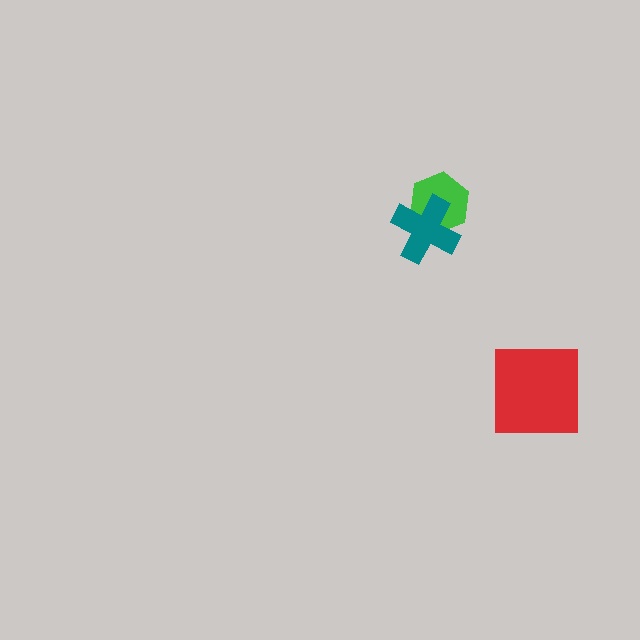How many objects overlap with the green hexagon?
1 object overlaps with the green hexagon.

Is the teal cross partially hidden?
No, no other shape covers it.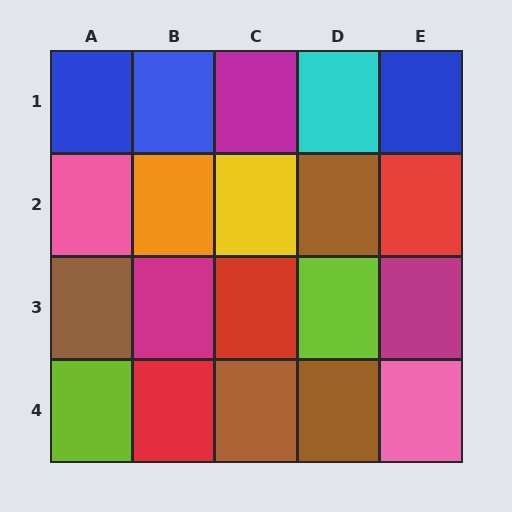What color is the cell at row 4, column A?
Lime.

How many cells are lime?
2 cells are lime.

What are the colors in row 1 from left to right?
Blue, blue, magenta, cyan, blue.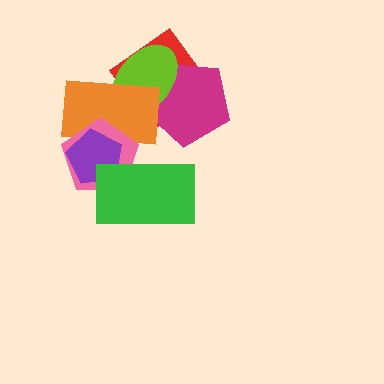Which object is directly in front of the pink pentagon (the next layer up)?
The purple pentagon is directly in front of the pink pentagon.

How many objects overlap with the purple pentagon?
3 objects overlap with the purple pentagon.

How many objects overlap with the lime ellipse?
3 objects overlap with the lime ellipse.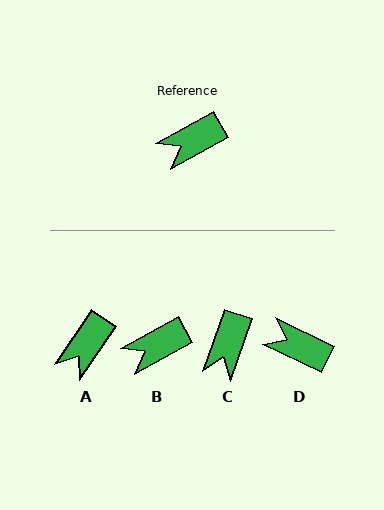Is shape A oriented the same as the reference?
No, it is off by about 27 degrees.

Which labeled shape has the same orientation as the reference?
B.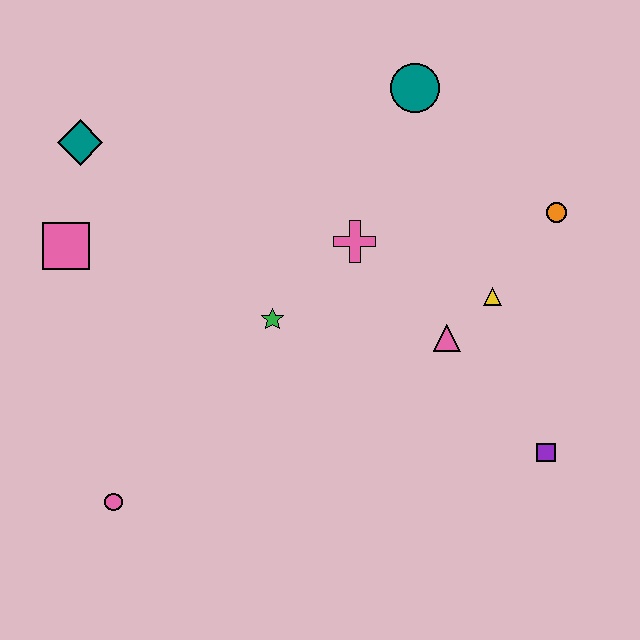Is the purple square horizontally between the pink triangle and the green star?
No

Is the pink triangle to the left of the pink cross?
No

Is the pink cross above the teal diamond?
No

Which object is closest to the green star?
The pink cross is closest to the green star.